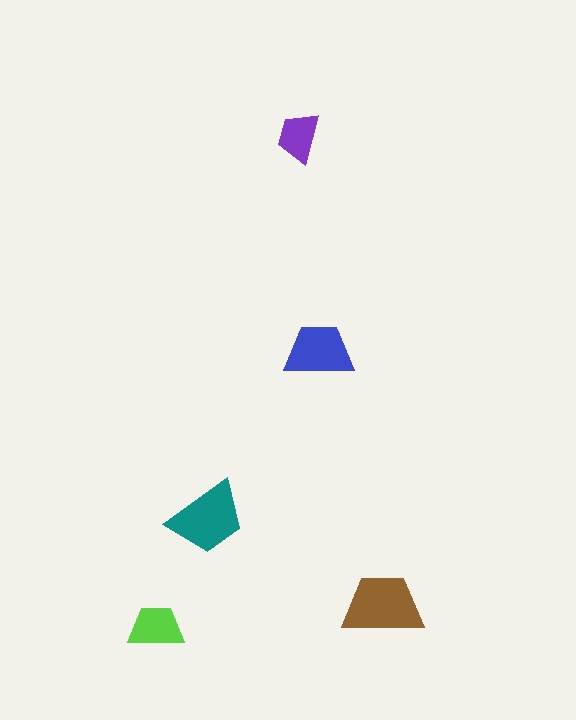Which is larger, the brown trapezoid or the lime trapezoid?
The brown one.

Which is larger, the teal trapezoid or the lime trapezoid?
The teal one.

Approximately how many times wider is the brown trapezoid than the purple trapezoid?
About 1.5 times wider.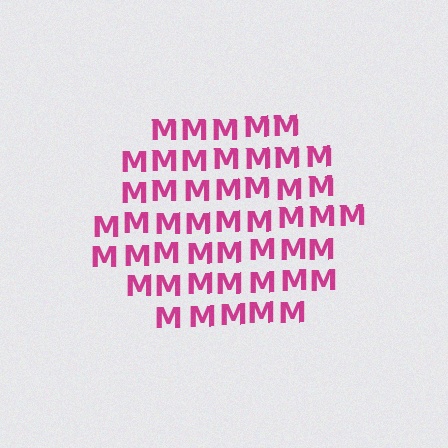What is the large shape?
The large shape is a hexagon.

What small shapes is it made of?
It is made of small letter M's.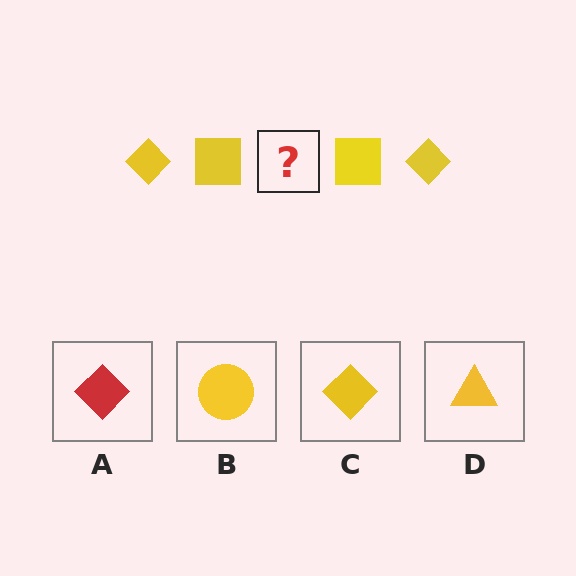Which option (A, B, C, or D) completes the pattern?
C.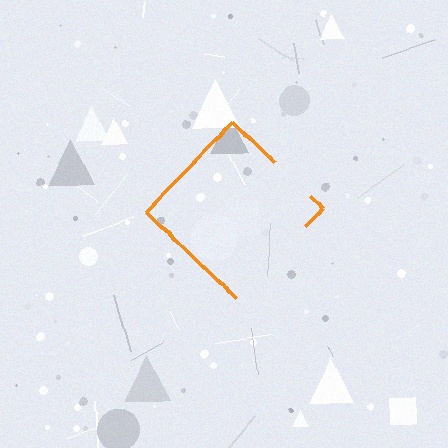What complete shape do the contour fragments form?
The contour fragments form a diamond.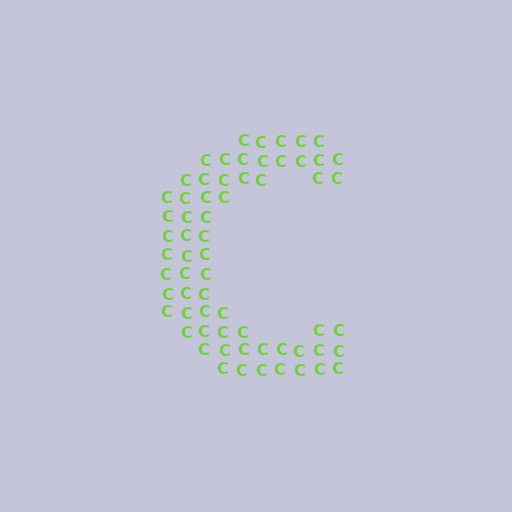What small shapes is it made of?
It is made of small letter C's.